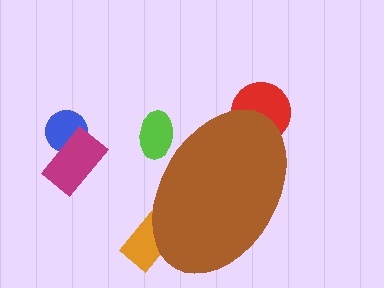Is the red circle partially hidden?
Yes, the red circle is partially hidden behind the brown ellipse.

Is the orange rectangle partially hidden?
Yes, the orange rectangle is partially hidden behind the brown ellipse.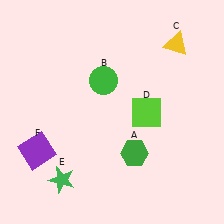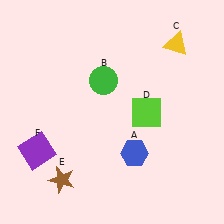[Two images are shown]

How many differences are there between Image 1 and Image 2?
There are 2 differences between the two images.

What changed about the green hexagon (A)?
In Image 1, A is green. In Image 2, it changed to blue.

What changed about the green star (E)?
In Image 1, E is green. In Image 2, it changed to brown.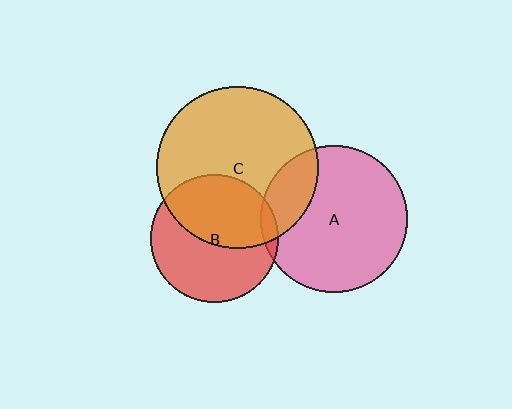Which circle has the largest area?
Circle C (orange).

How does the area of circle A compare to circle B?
Approximately 1.3 times.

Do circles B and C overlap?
Yes.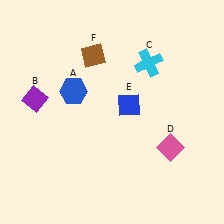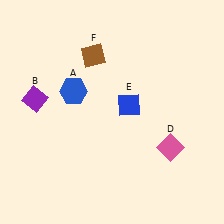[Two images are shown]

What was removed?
The cyan cross (C) was removed in Image 2.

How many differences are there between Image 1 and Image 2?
There is 1 difference between the two images.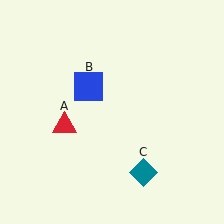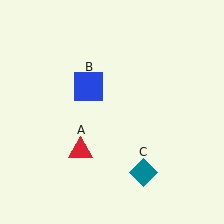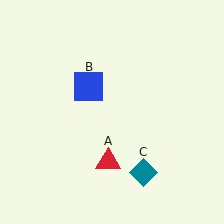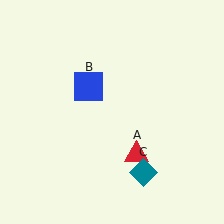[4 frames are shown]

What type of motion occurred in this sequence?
The red triangle (object A) rotated counterclockwise around the center of the scene.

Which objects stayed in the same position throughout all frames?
Blue square (object B) and teal diamond (object C) remained stationary.